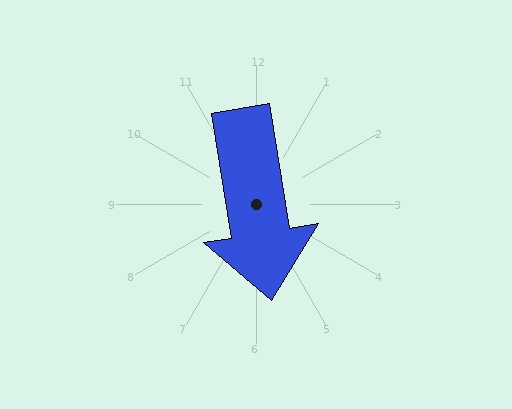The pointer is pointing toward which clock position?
Roughly 6 o'clock.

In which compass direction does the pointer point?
South.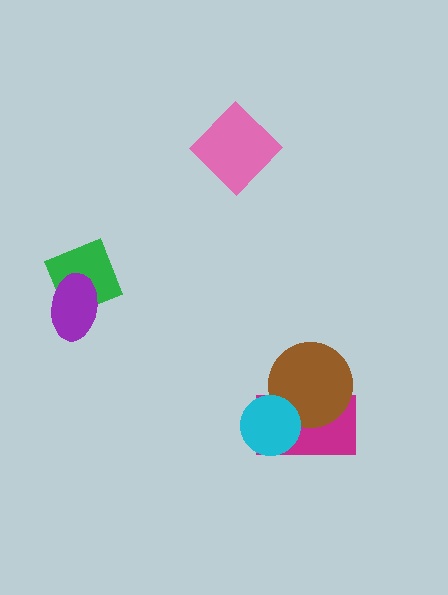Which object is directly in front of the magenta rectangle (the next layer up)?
The brown circle is directly in front of the magenta rectangle.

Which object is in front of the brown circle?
The cyan circle is in front of the brown circle.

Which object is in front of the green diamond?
The purple ellipse is in front of the green diamond.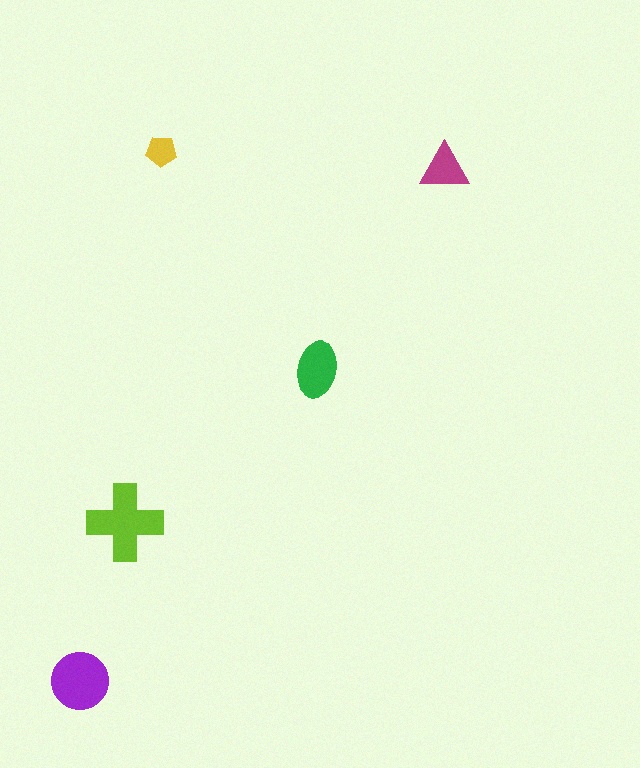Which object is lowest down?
The purple circle is bottommost.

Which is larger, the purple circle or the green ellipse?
The purple circle.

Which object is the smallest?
The yellow pentagon.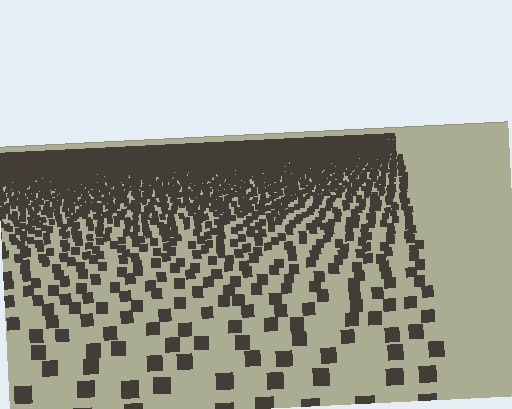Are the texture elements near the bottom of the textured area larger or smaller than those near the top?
Larger. Near the bottom, elements are closer to the viewer and appear at a bigger on-screen size.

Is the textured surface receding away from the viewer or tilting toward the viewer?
The surface is receding away from the viewer. Texture elements get smaller and denser toward the top.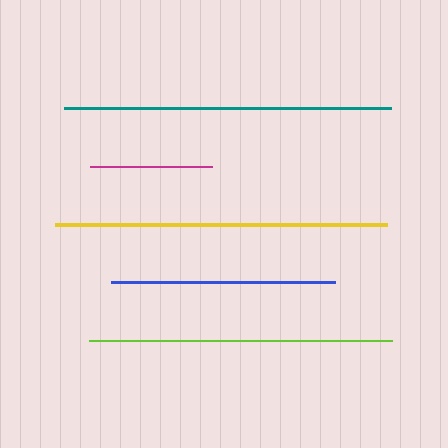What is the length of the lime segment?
The lime segment is approximately 302 pixels long.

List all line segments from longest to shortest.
From longest to shortest: yellow, teal, lime, blue, magenta.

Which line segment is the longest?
The yellow line is the longest at approximately 332 pixels.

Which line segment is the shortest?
The magenta line is the shortest at approximately 122 pixels.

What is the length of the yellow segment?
The yellow segment is approximately 332 pixels long.